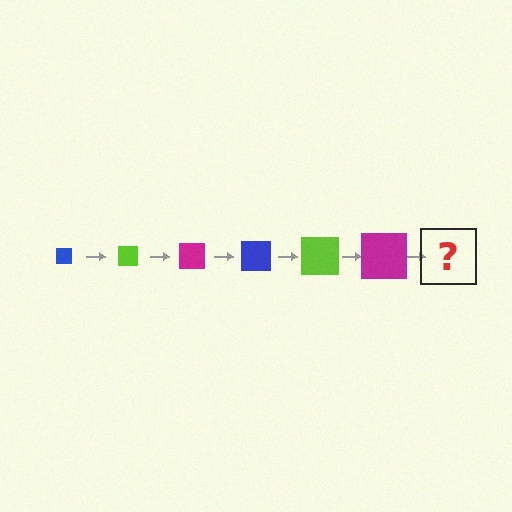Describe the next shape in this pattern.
It should be a blue square, larger than the previous one.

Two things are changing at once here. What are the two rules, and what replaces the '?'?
The two rules are that the square grows larger each step and the color cycles through blue, lime, and magenta. The '?' should be a blue square, larger than the previous one.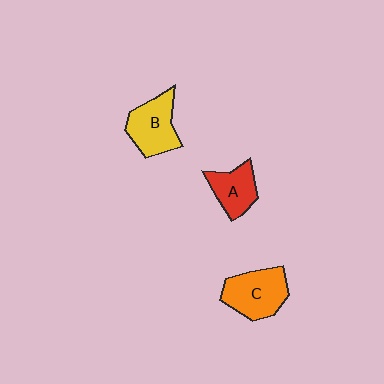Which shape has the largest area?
Shape C (orange).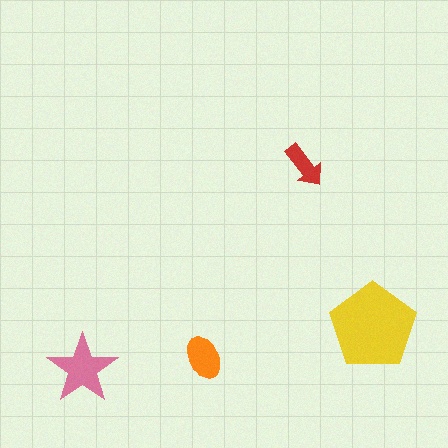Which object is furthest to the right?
The yellow pentagon is rightmost.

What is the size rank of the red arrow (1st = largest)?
4th.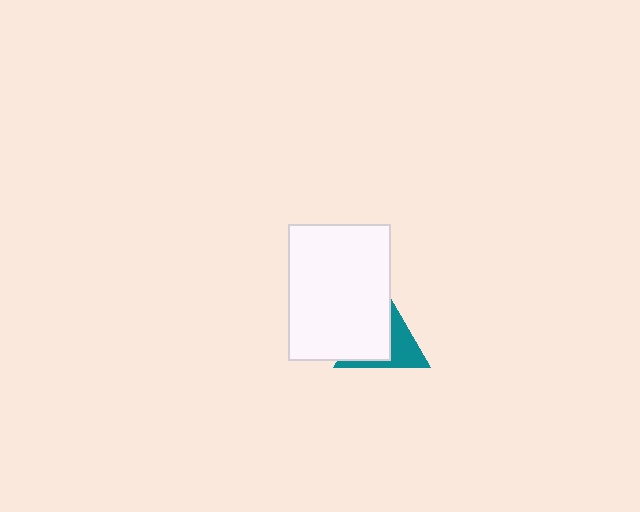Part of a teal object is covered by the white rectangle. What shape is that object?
It is a triangle.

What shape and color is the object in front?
The object in front is a white rectangle.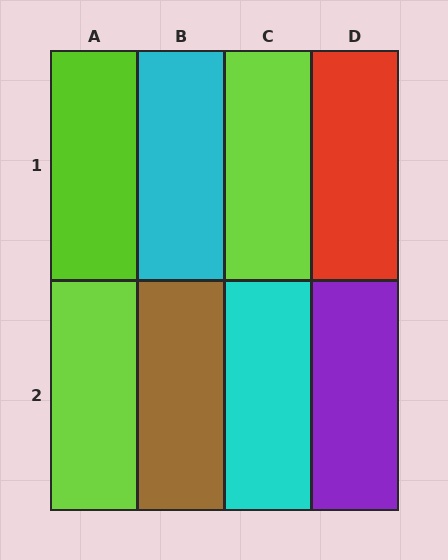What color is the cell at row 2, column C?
Cyan.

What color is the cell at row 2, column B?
Brown.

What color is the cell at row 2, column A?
Lime.